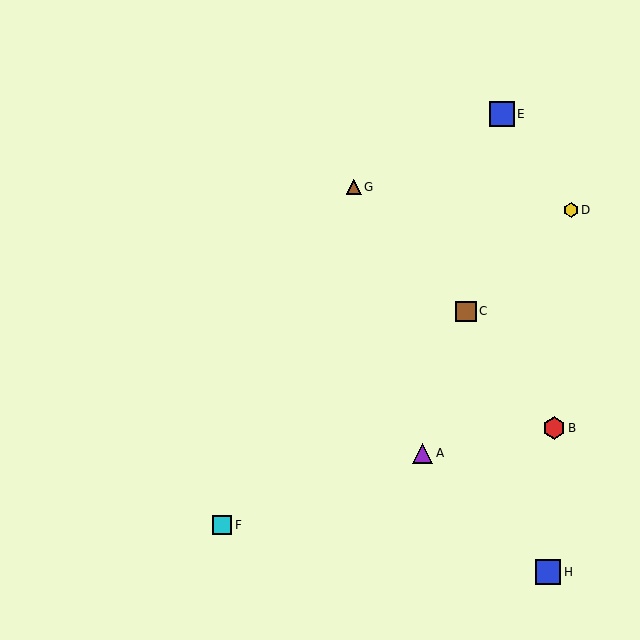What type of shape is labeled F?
Shape F is a cyan square.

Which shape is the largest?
The blue square (labeled H) is the largest.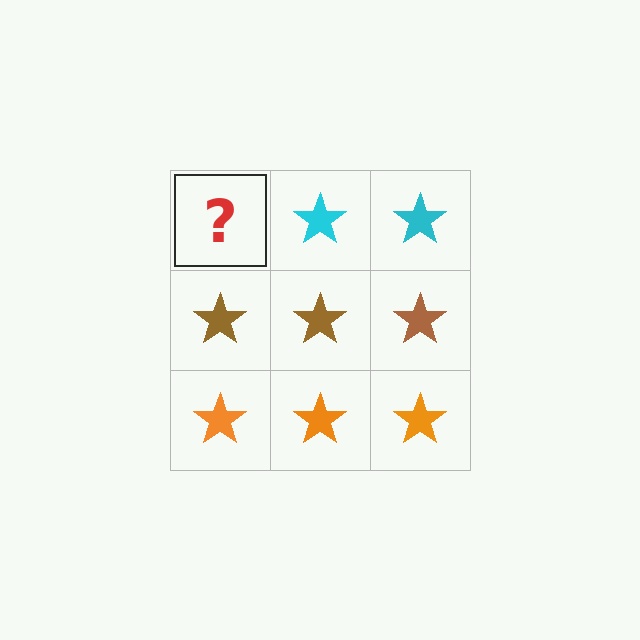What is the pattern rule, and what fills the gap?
The rule is that each row has a consistent color. The gap should be filled with a cyan star.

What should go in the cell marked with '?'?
The missing cell should contain a cyan star.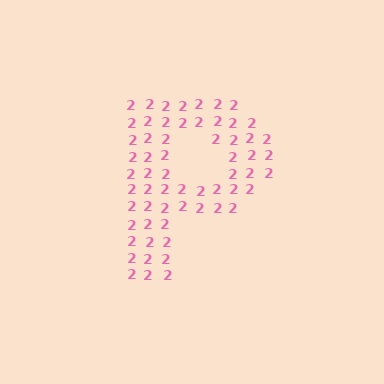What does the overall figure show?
The overall figure shows the letter P.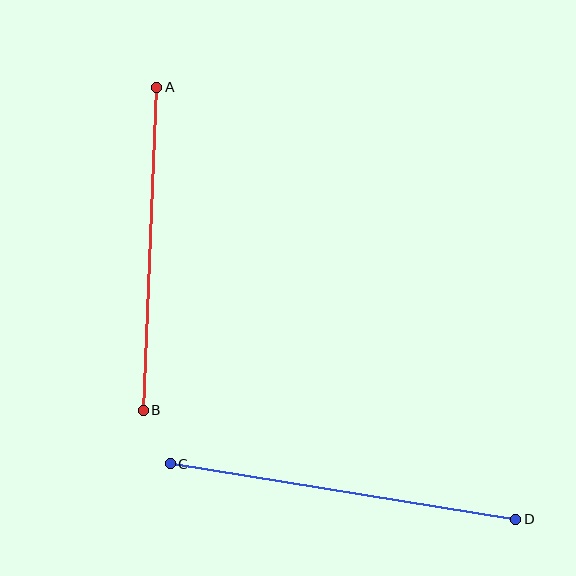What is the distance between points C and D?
The distance is approximately 350 pixels.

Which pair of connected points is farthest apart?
Points C and D are farthest apart.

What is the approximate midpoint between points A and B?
The midpoint is at approximately (150, 249) pixels.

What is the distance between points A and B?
The distance is approximately 323 pixels.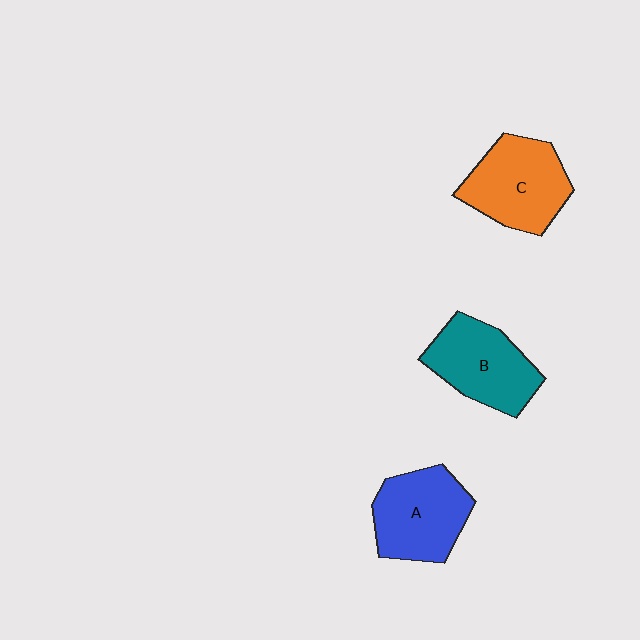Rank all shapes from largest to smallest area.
From largest to smallest: C (orange), A (blue), B (teal).